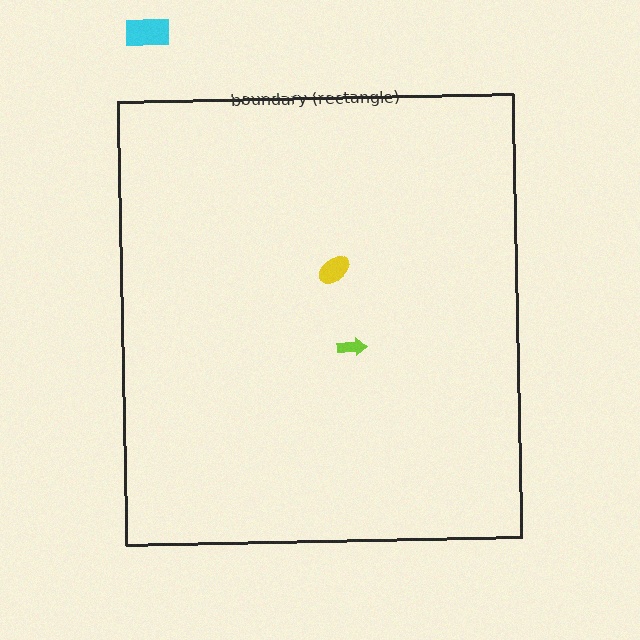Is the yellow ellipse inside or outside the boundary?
Inside.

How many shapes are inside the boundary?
2 inside, 1 outside.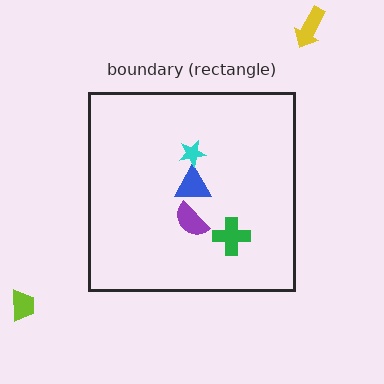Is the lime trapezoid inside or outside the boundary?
Outside.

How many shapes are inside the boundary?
4 inside, 2 outside.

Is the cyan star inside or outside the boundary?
Inside.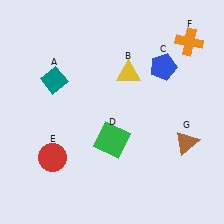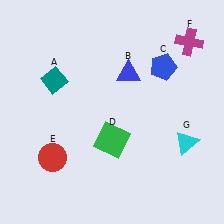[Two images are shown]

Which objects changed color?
B changed from yellow to blue. F changed from orange to magenta. G changed from brown to cyan.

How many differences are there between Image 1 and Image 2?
There are 3 differences between the two images.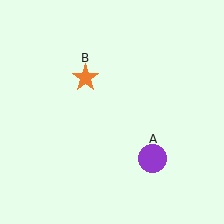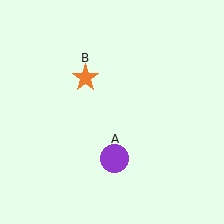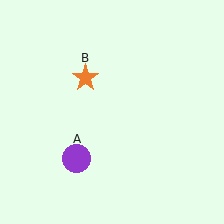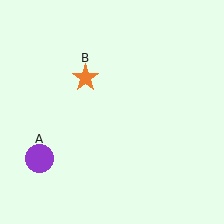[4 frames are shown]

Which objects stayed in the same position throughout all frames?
Orange star (object B) remained stationary.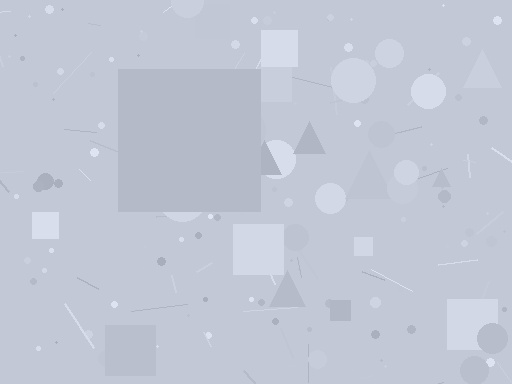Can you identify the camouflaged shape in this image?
The camouflaged shape is a square.